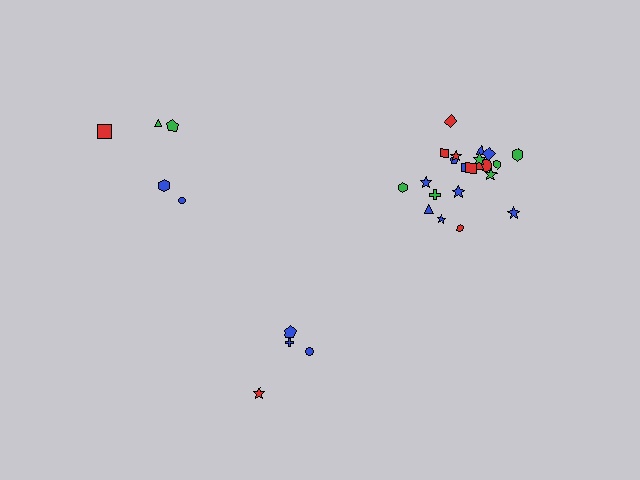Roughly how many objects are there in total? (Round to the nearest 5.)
Roughly 30 objects in total.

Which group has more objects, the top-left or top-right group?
The top-right group.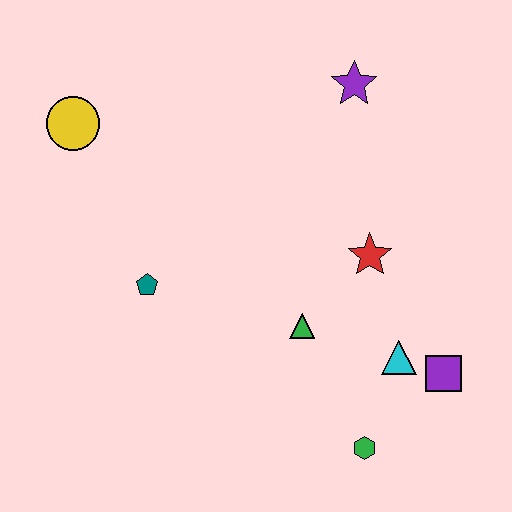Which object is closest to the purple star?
The red star is closest to the purple star.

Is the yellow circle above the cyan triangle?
Yes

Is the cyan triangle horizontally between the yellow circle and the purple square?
Yes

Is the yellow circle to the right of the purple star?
No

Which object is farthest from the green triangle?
The yellow circle is farthest from the green triangle.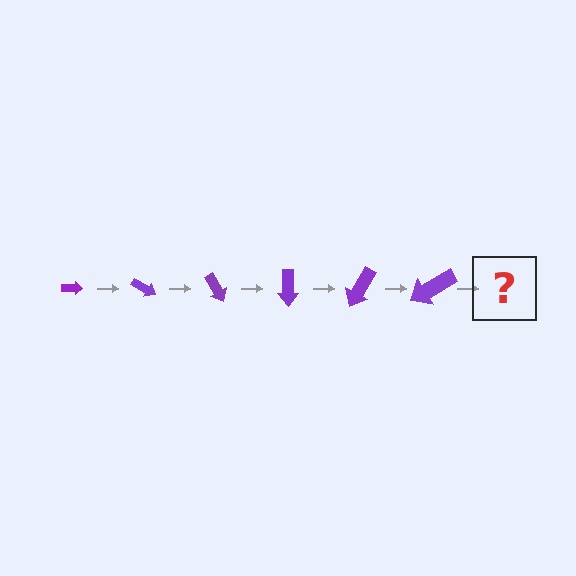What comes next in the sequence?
The next element should be an arrow, larger than the previous one and rotated 180 degrees from the start.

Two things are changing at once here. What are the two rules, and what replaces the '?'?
The two rules are that the arrow grows larger each step and it rotates 30 degrees each step. The '?' should be an arrow, larger than the previous one and rotated 180 degrees from the start.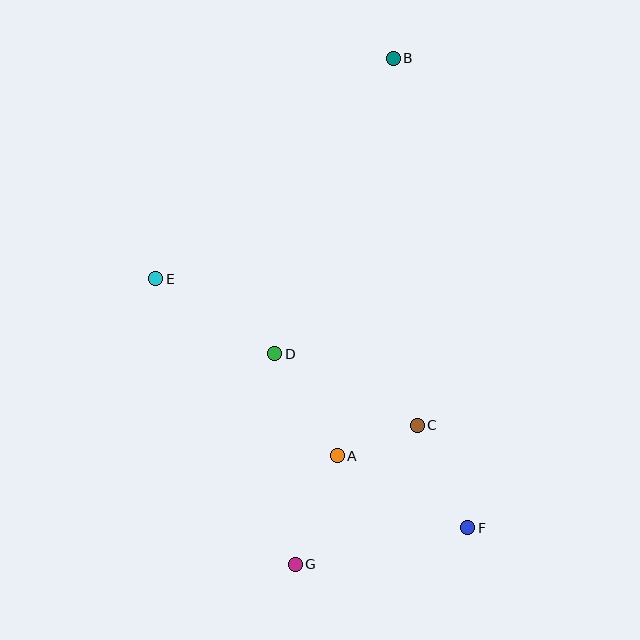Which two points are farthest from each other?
Points B and G are farthest from each other.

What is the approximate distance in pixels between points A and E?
The distance between A and E is approximately 253 pixels.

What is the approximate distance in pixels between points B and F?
The distance between B and F is approximately 476 pixels.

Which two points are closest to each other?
Points A and C are closest to each other.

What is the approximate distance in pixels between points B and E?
The distance between B and E is approximately 324 pixels.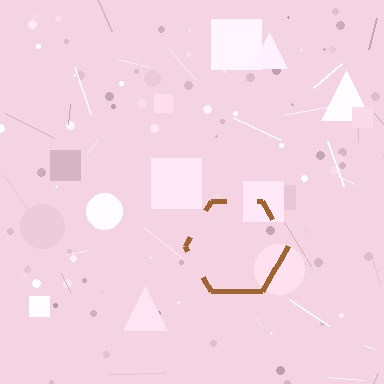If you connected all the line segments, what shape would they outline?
They would outline a hexagon.